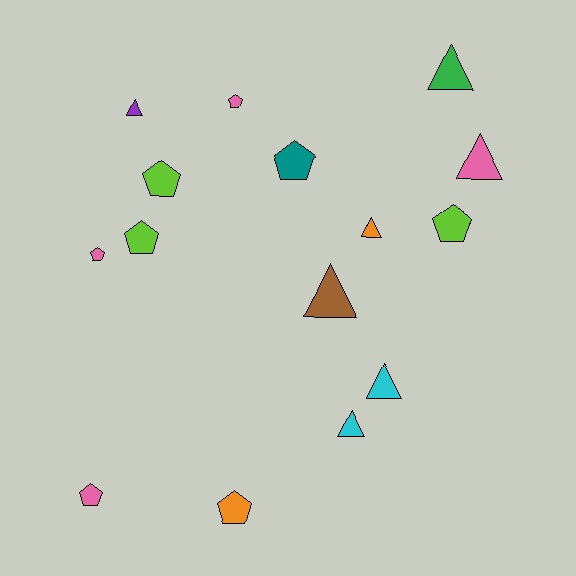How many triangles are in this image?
There are 7 triangles.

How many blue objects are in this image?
There are no blue objects.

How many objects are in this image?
There are 15 objects.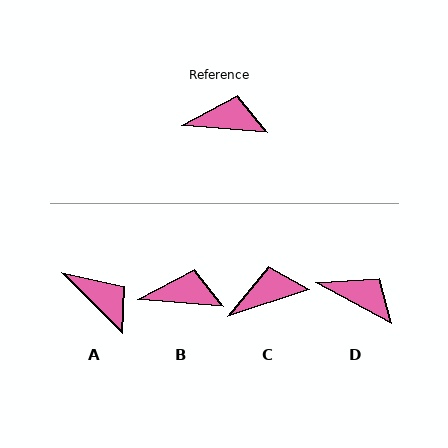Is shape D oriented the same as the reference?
No, it is off by about 25 degrees.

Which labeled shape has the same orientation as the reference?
B.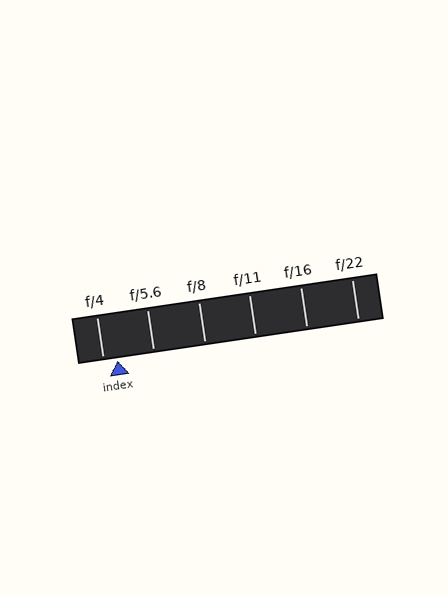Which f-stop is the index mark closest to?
The index mark is closest to f/4.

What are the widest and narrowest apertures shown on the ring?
The widest aperture shown is f/4 and the narrowest is f/22.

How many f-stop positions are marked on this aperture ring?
There are 6 f-stop positions marked.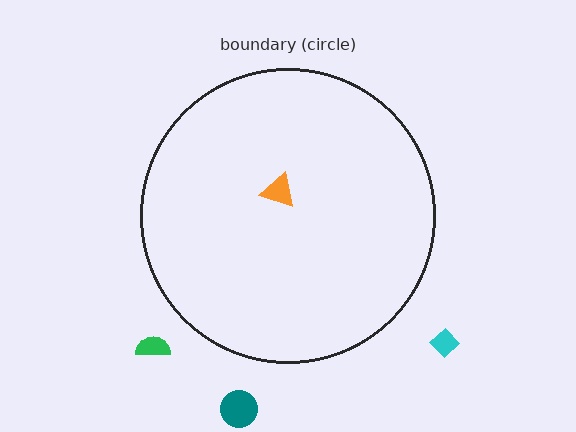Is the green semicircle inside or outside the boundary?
Outside.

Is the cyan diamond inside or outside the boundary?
Outside.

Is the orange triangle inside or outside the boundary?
Inside.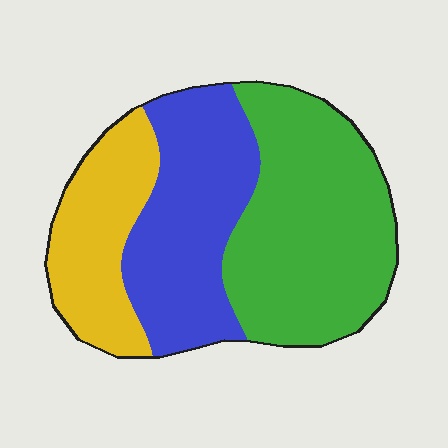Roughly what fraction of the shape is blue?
Blue covers around 35% of the shape.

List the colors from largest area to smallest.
From largest to smallest: green, blue, yellow.